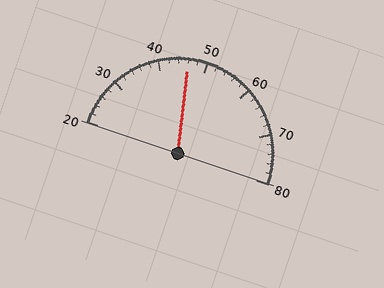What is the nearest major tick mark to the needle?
The nearest major tick mark is 50.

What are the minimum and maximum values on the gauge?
The gauge ranges from 20 to 80.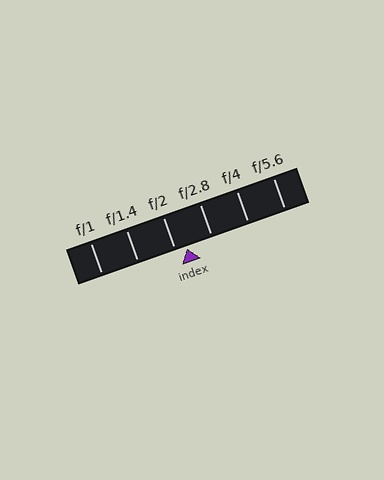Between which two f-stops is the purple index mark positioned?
The index mark is between f/2 and f/2.8.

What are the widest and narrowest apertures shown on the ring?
The widest aperture shown is f/1 and the narrowest is f/5.6.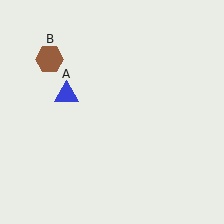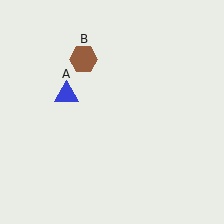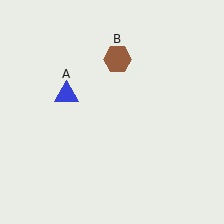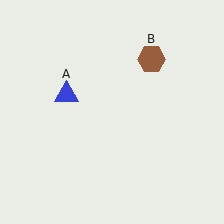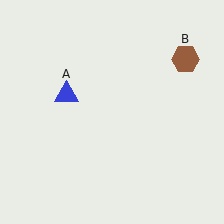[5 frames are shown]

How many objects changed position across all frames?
1 object changed position: brown hexagon (object B).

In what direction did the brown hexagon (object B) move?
The brown hexagon (object B) moved right.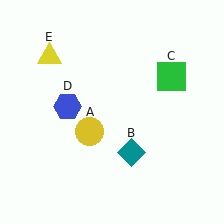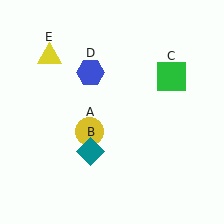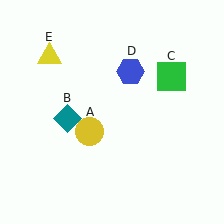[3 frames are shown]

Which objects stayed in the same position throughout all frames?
Yellow circle (object A) and green square (object C) and yellow triangle (object E) remained stationary.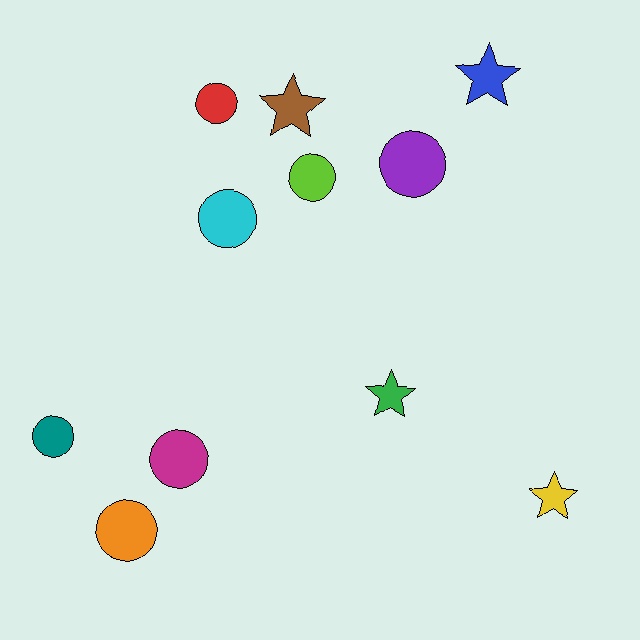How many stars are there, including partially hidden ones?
There are 4 stars.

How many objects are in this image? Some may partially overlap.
There are 11 objects.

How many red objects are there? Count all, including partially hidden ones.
There is 1 red object.